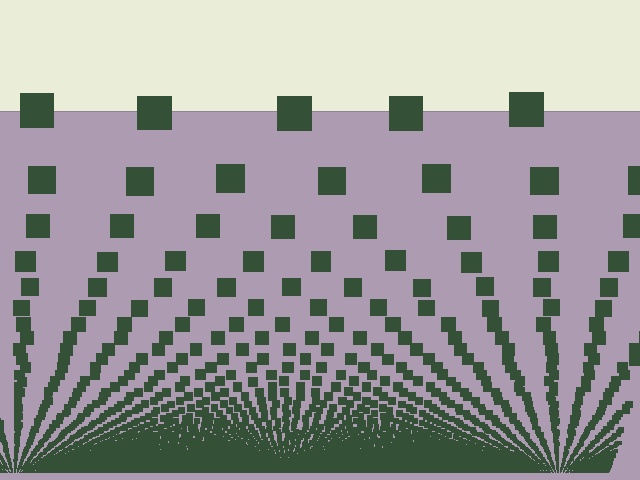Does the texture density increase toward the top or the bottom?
Density increases toward the bottom.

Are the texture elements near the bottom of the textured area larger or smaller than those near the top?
Smaller. The gradient is inverted — elements near the bottom are smaller and denser.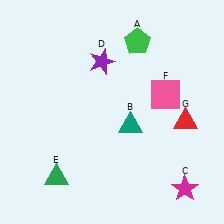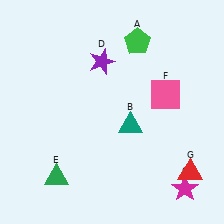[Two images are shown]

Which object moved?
The red triangle (G) moved down.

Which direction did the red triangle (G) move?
The red triangle (G) moved down.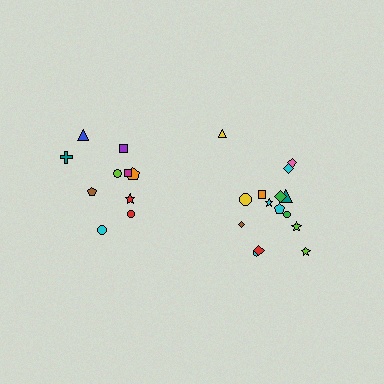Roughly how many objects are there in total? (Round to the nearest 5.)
Roughly 25 objects in total.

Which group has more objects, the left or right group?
The right group.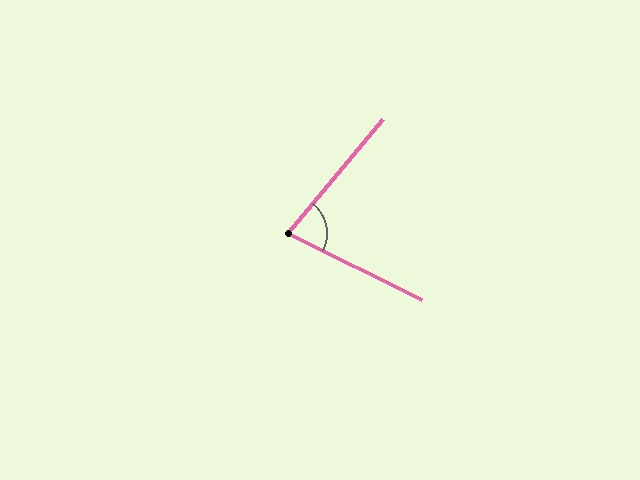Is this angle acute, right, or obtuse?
It is acute.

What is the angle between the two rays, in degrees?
Approximately 77 degrees.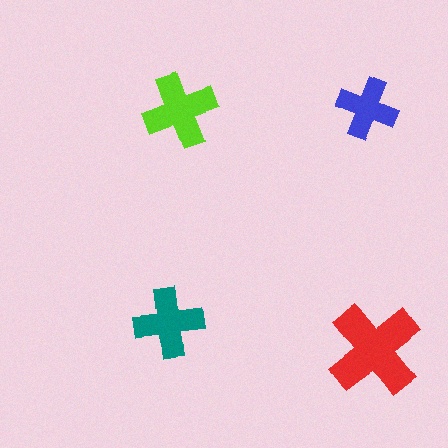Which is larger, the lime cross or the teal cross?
The lime one.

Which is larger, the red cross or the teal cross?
The red one.